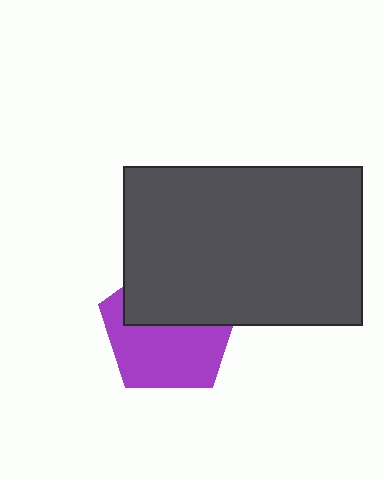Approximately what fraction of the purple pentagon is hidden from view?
Roughly 44% of the purple pentagon is hidden behind the dark gray rectangle.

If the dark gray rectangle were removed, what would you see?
You would see the complete purple pentagon.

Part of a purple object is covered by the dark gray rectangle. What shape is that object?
It is a pentagon.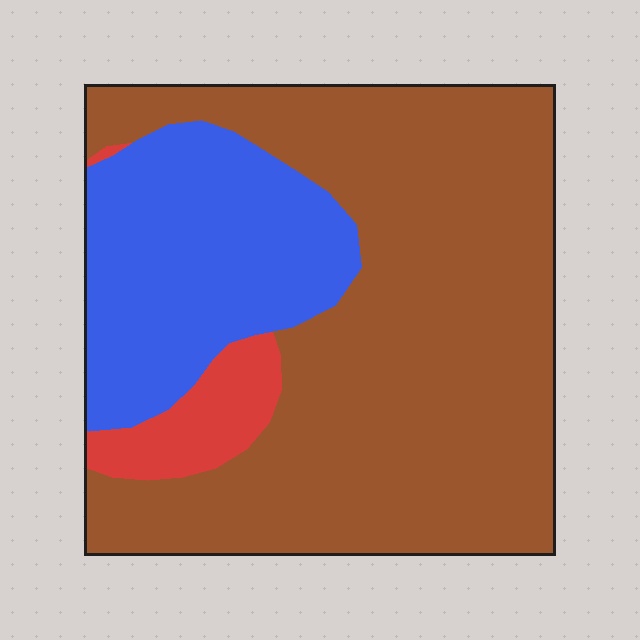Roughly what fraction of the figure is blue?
Blue covers 26% of the figure.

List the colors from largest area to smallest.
From largest to smallest: brown, blue, red.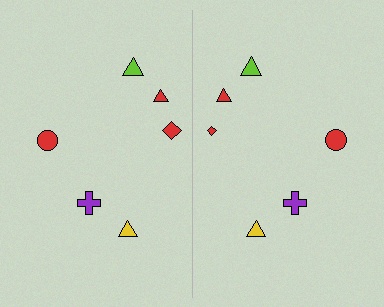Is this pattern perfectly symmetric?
No, the pattern is not perfectly symmetric. The red diamond on the right side has a different size than its mirror counterpart.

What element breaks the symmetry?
The red diamond on the right side has a different size than its mirror counterpart.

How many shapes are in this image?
There are 12 shapes in this image.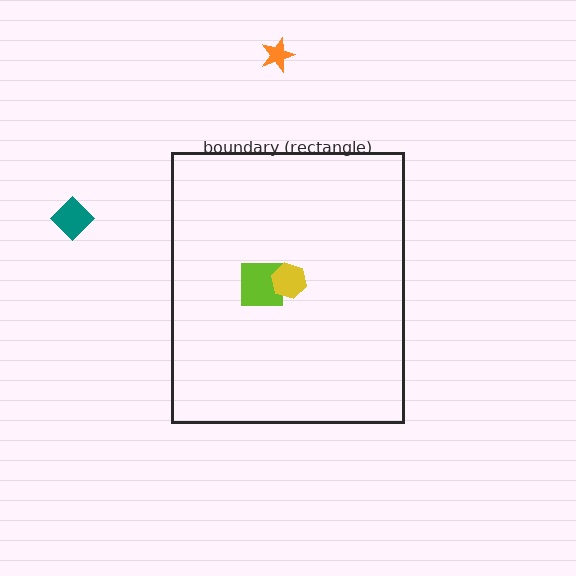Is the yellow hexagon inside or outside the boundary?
Inside.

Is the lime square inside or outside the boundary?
Inside.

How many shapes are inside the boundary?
2 inside, 2 outside.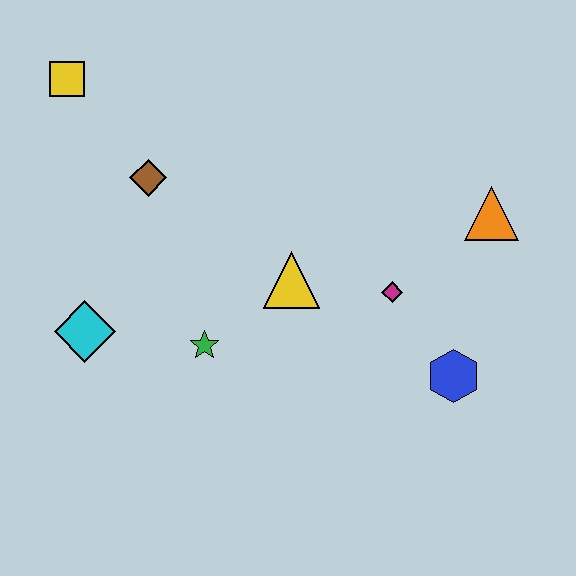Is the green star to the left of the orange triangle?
Yes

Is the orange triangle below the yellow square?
Yes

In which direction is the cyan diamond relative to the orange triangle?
The cyan diamond is to the left of the orange triangle.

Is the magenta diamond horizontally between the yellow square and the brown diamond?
No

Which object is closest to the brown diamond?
The yellow square is closest to the brown diamond.